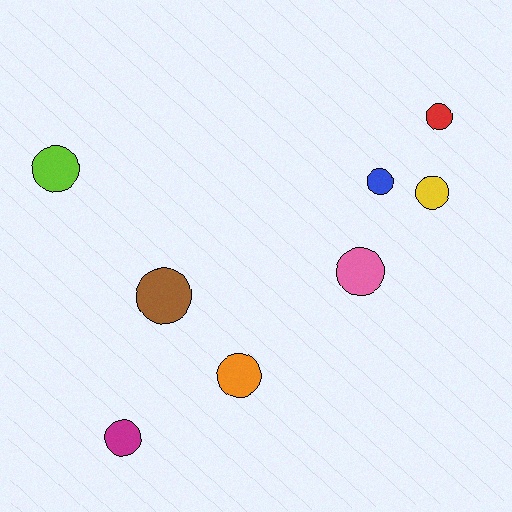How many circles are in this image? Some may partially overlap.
There are 8 circles.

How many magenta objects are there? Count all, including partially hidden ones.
There is 1 magenta object.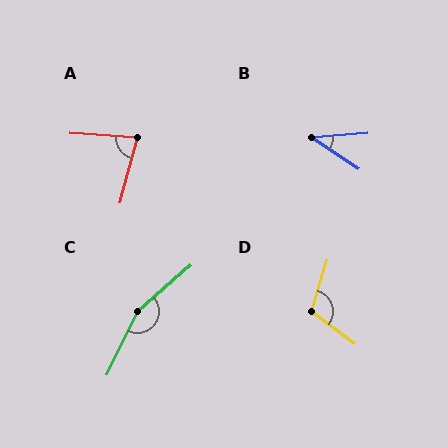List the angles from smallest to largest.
B (38°), A (78°), D (110°), C (157°).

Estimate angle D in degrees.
Approximately 110 degrees.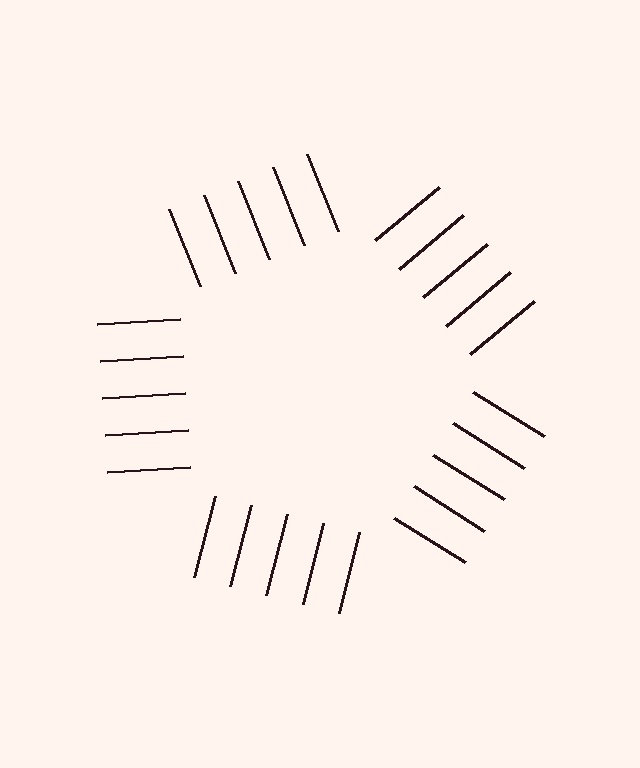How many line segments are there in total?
25 — 5 along each of the 5 edges.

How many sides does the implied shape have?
5 sides — the line-ends trace a pentagon.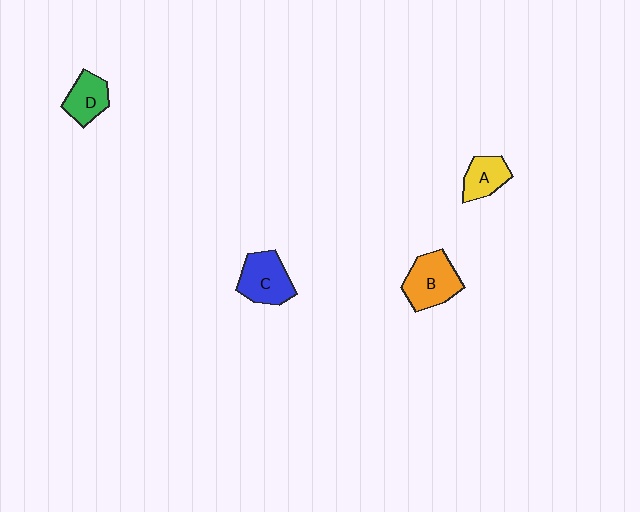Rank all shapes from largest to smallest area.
From largest to smallest: B (orange), C (blue), D (green), A (yellow).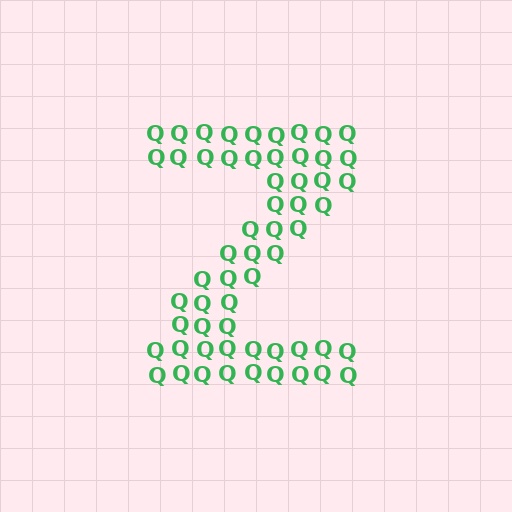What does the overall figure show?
The overall figure shows the letter Z.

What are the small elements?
The small elements are letter Q's.